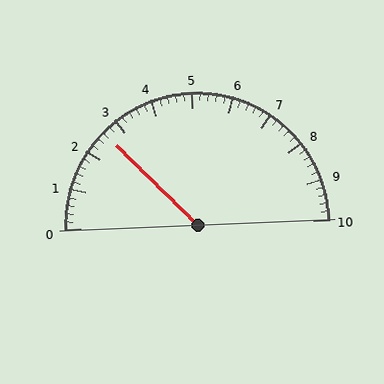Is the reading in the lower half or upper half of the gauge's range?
The reading is in the lower half of the range (0 to 10).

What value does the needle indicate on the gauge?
The needle indicates approximately 2.6.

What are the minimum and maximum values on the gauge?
The gauge ranges from 0 to 10.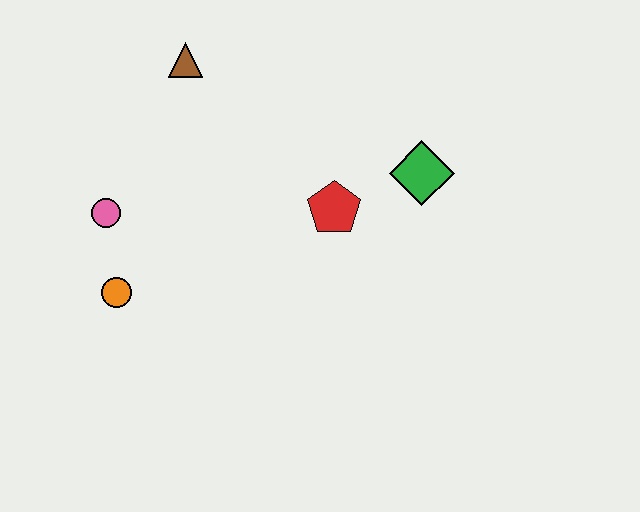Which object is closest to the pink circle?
The orange circle is closest to the pink circle.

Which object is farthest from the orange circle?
The green diamond is farthest from the orange circle.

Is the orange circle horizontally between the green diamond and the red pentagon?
No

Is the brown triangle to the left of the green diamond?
Yes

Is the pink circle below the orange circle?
No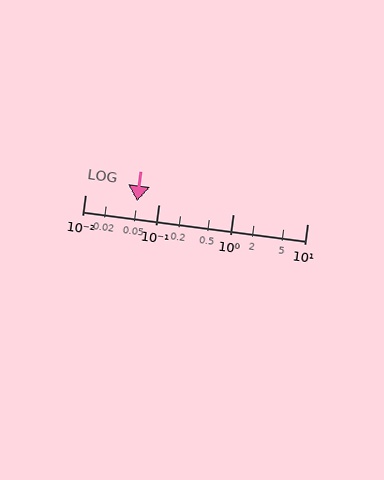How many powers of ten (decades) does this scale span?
The scale spans 3 decades, from 0.01 to 10.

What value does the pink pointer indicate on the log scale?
The pointer indicates approximately 0.051.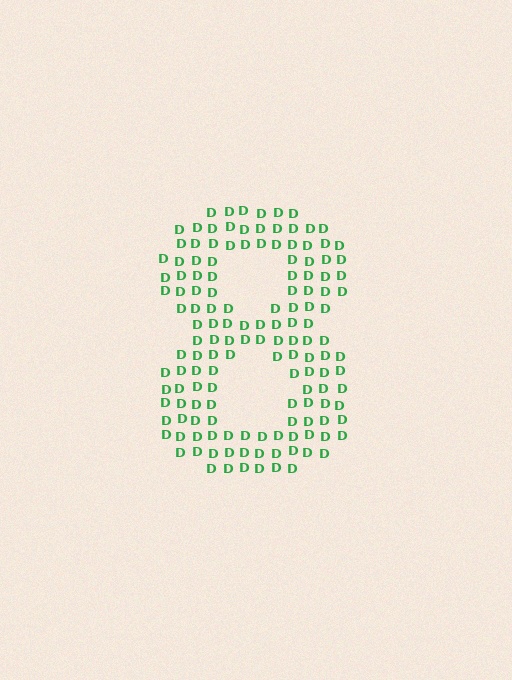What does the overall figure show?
The overall figure shows the digit 8.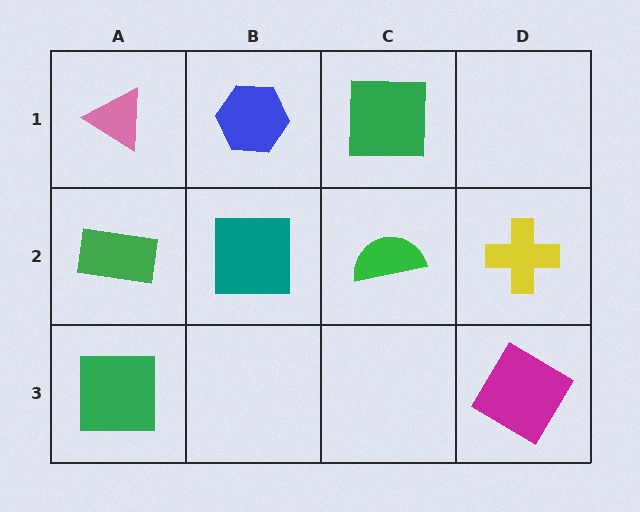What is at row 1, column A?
A pink triangle.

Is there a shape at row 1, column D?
No, that cell is empty.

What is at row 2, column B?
A teal square.